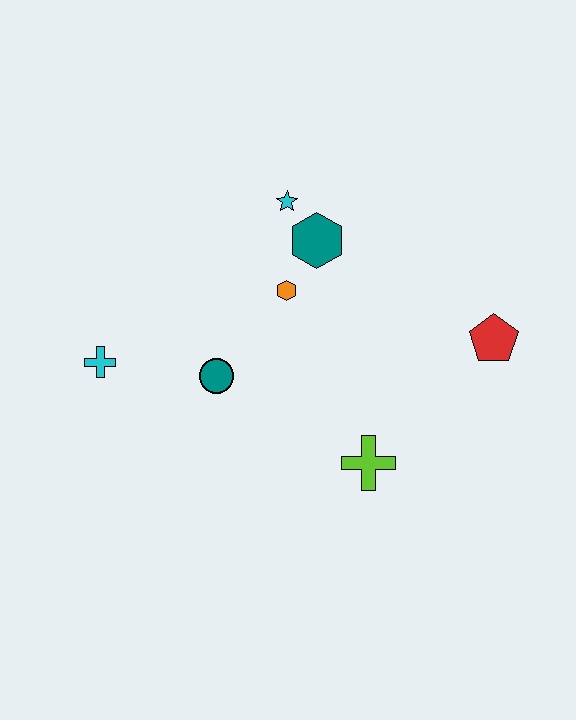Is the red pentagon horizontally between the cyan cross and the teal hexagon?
No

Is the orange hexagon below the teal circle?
No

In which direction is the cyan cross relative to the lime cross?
The cyan cross is to the left of the lime cross.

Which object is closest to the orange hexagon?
The teal hexagon is closest to the orange hexagon.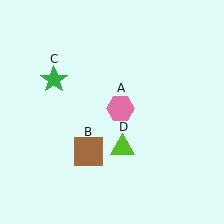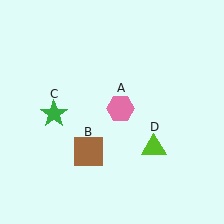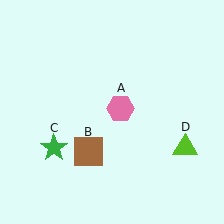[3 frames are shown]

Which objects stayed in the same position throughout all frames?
Pink hexagon (object A) and brown square (object B) remained stationary.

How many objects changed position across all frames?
2 objects changed position: green star (object C), lime triangle (object D).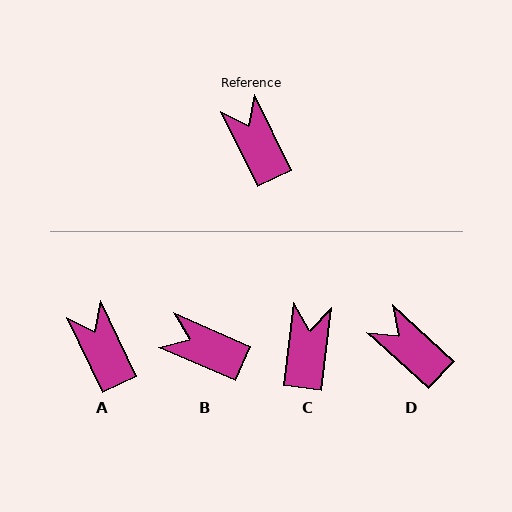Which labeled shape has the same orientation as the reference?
A.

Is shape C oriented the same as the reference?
No, it is off by about 33 degrees.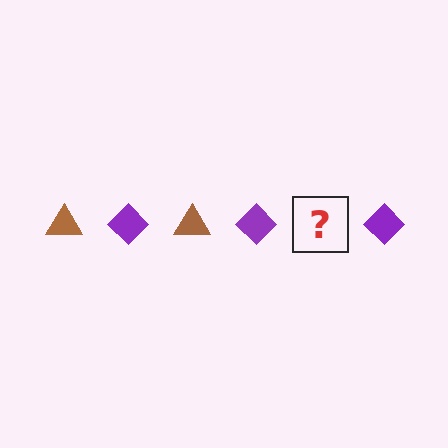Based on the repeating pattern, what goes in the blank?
The blank should be a brown triangle.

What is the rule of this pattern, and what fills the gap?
The rule is that the pattern alternates between brown triangle and purple diamond. The gap should be filled with a brown triangle.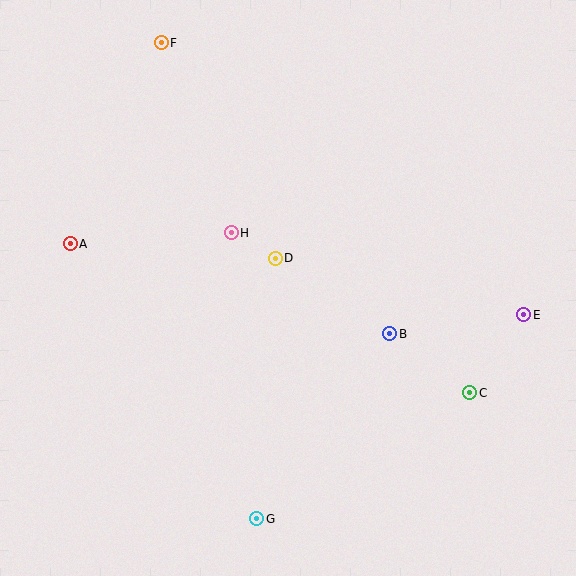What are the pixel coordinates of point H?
Point H is at (231, 233).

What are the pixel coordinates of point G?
Point G is at (257, 519).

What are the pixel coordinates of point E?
Point E is at (524, 315).